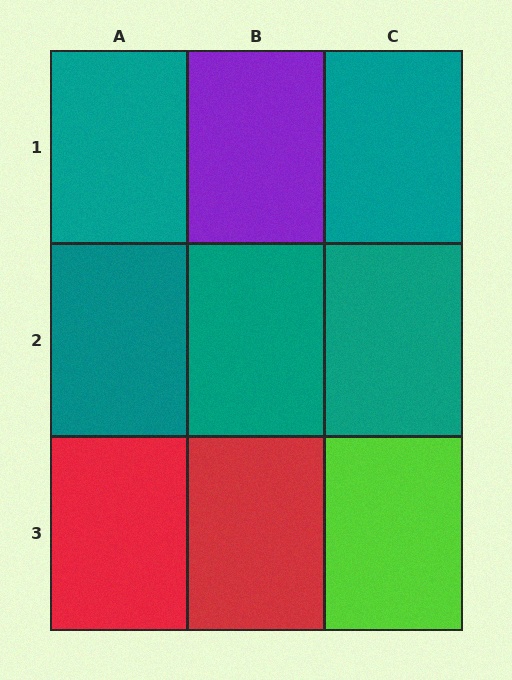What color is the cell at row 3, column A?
Red.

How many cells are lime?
1 cell is lime.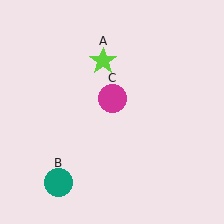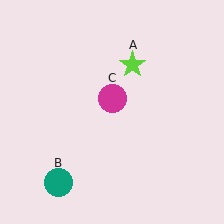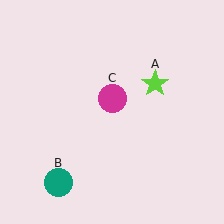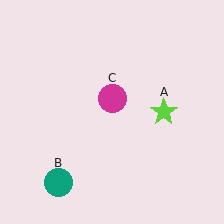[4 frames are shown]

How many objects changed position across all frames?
1 object changed position: lime star (object A).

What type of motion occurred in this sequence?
The lime star (object A) rotated clockwise around the center of the scene.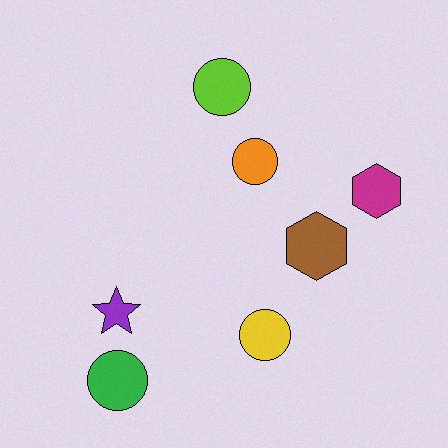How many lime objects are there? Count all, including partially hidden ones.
There is 1 lime object.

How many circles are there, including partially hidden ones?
There are 4 circles.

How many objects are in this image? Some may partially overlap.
There are 7 objects.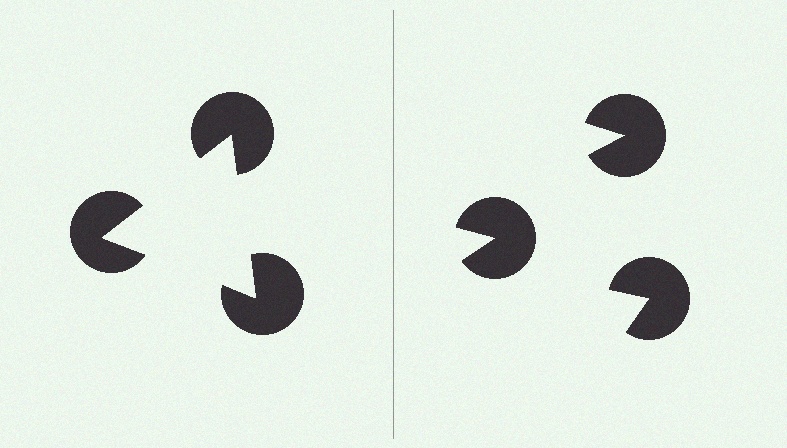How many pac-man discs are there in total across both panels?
6 — 3 on each side.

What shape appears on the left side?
An illusory triangle.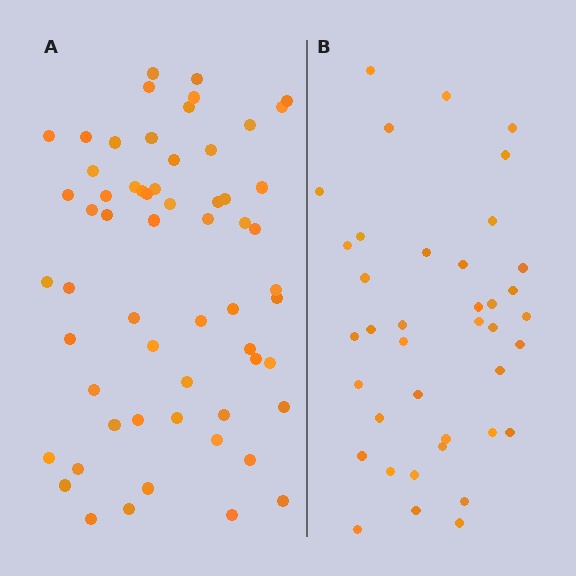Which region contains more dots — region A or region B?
Region A (the left region) has more dots.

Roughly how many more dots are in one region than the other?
Region A has approximately 20 more dots than region B.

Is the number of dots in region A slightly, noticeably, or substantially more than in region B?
Region A has substantially more. The ratio is roughly 1.5 to 1.